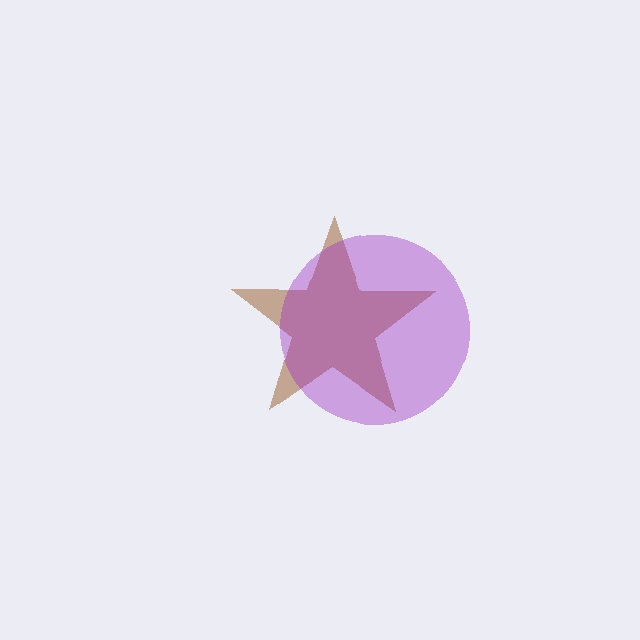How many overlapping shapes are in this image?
There are 2 overlapping shapes in the image.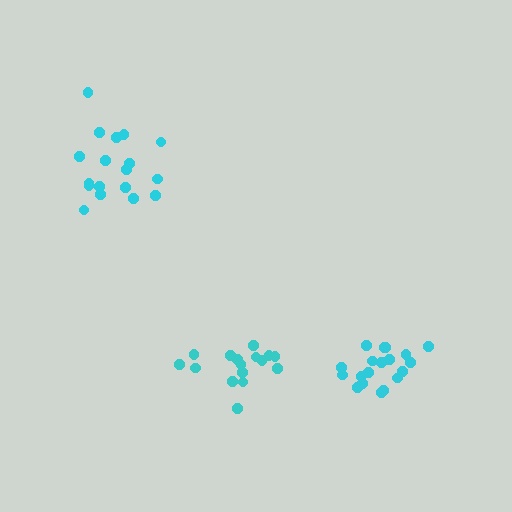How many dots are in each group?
Group 1: 16 dots, Group 2: 18 dots, Group 3: 19 dots (53 total).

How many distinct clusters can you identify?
There are 3 distinct clusters.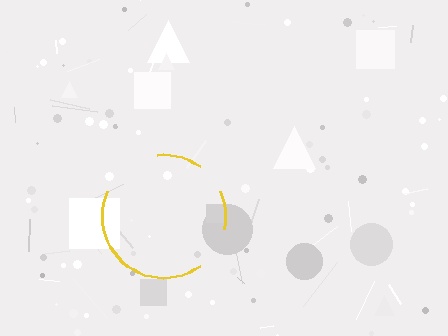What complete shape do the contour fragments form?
The contour fragments form a circle.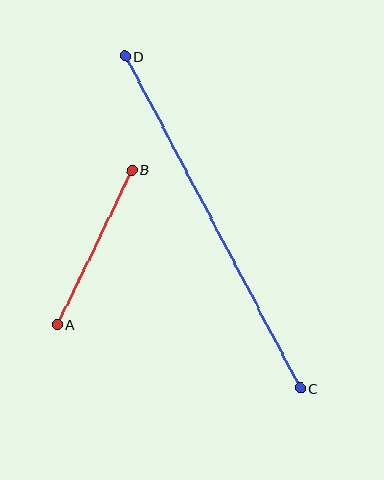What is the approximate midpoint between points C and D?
The midpoint is at approximately (213, 222) pixels.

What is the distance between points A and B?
The distance is approximately 172 pixels.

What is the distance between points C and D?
The distance is approximately 375 pixels.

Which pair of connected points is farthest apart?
Points C and D are farthest apart.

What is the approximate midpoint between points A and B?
The midpoint is at approximately (94, 247) pixels.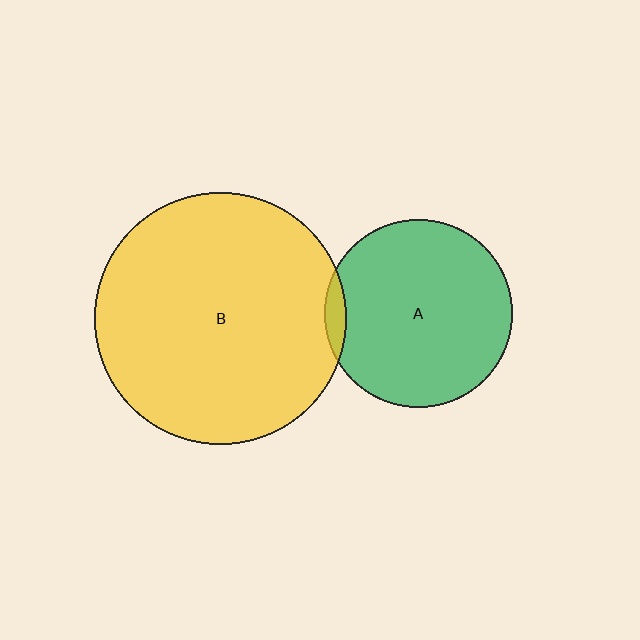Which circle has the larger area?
Circle B (yellow).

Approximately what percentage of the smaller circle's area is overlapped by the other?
Approximately 5%.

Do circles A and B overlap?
Yes.